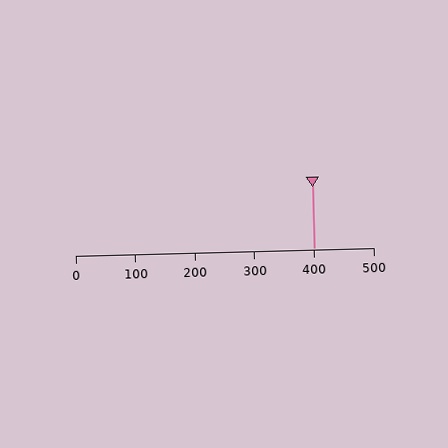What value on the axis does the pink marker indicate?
The marker indicates approximately 400.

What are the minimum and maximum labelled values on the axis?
The axis runs from 0 to 500.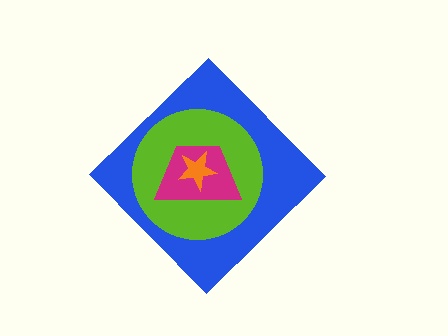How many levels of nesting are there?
4.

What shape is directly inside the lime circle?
The magenta trapezoid.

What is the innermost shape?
The orange star.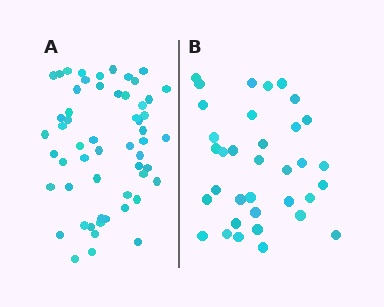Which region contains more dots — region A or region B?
Region A (the left region) has more dots.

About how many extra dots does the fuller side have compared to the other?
Region A has approximately 20 more dots than region B.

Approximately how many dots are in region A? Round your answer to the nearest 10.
About 60 dots. (The exact count is 56, which rounds to 60.)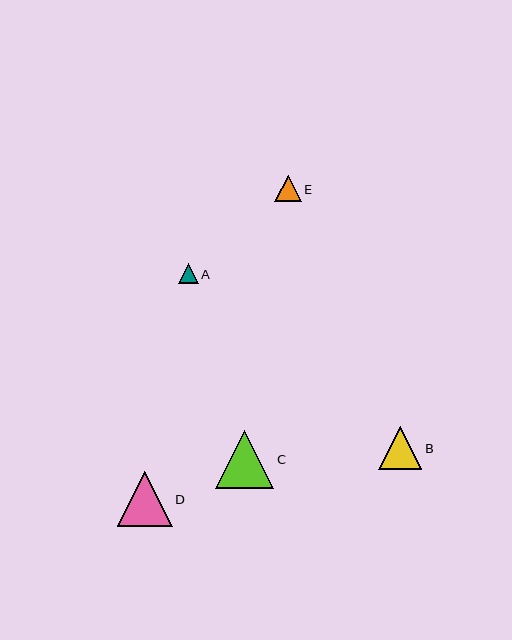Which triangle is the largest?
Triangle C is the largest with a size of approximately 58 pixels.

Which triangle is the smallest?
Triangle A is the smallest with a size of approximately 19 pixels.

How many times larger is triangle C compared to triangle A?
Triangle C is approximately 3.0 times the size of triangle A.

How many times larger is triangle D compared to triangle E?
Triangle D is approximately 2.1 times the size of triangle E.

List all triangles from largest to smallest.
From largest to smallest: C, D, B, E, A.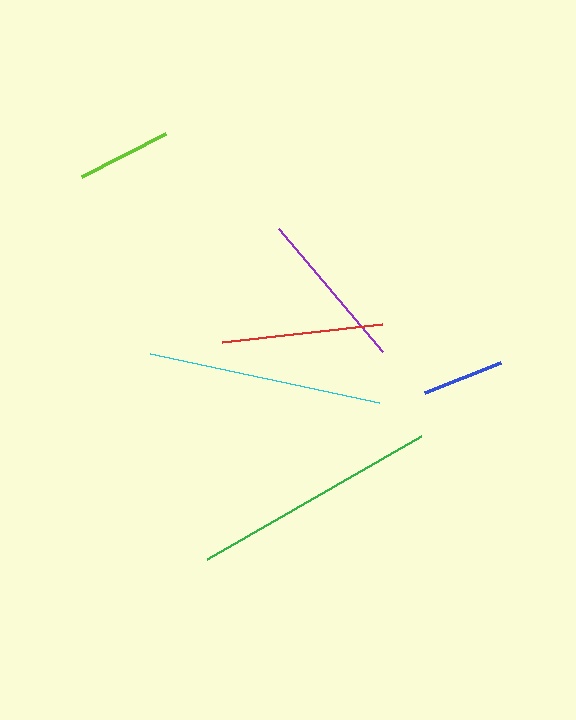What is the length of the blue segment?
The blue segment is approximately 82 pixels long.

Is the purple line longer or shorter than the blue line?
The purple line is longer than the blue line.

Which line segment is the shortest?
The blue line is the shortest at approximately 82 pixels.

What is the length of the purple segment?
The purple segment is approximately 161 pixels long.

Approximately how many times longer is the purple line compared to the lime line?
The purple line is approximately 1.7 times the length of the lime line.